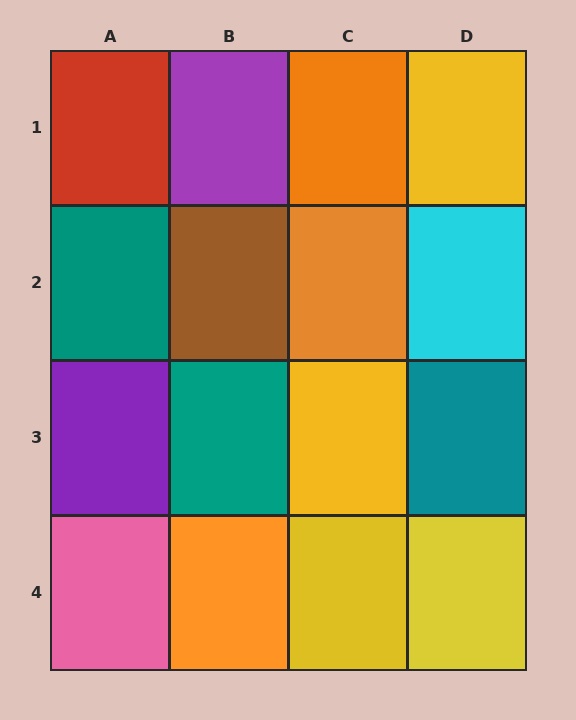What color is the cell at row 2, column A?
Teal.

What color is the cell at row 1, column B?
Purple.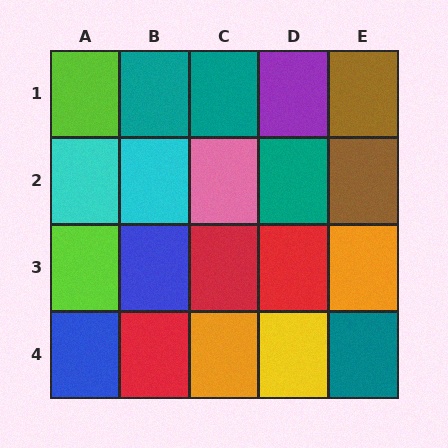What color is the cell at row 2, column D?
Teal.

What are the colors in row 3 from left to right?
Lime, blue, red, red, orange.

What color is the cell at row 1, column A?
Lime.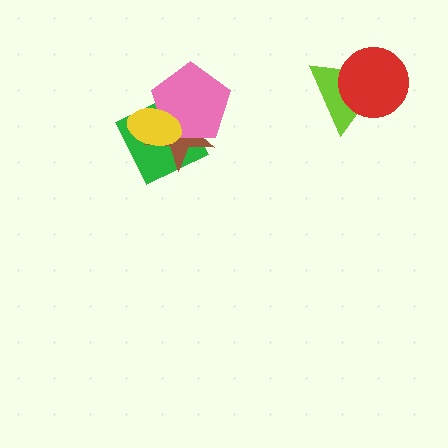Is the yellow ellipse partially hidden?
No, no other shape covers it.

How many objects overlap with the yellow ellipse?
3 objects overlap with the yellow ellipse.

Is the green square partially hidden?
Yes, it is partially covered by another shape.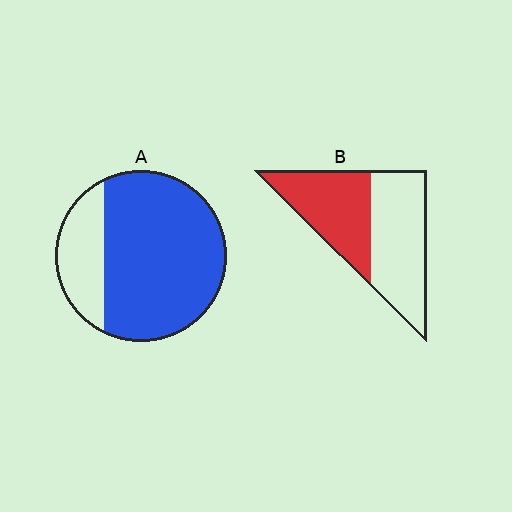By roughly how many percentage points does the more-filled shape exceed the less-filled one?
By roughly 30 percentage points (A over B).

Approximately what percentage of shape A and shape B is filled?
A is approximately 75% and B is approximately 45%.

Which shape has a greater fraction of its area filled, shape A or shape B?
Shape A.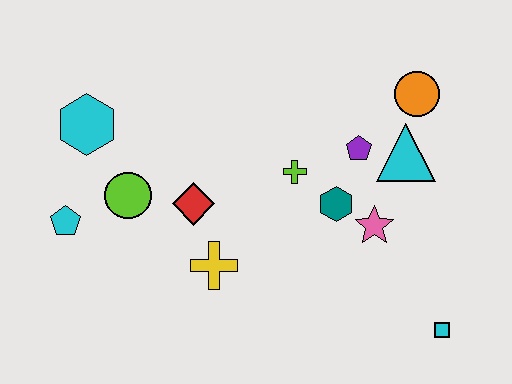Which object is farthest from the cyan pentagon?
The cyan square is farthest from the cyan pentagon.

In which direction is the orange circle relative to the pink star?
The orange circle is above the pink star.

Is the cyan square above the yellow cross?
No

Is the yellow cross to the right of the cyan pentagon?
Yes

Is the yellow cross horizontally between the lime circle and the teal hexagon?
Yes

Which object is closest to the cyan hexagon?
The lime circle is closest to the cyan hexagon.